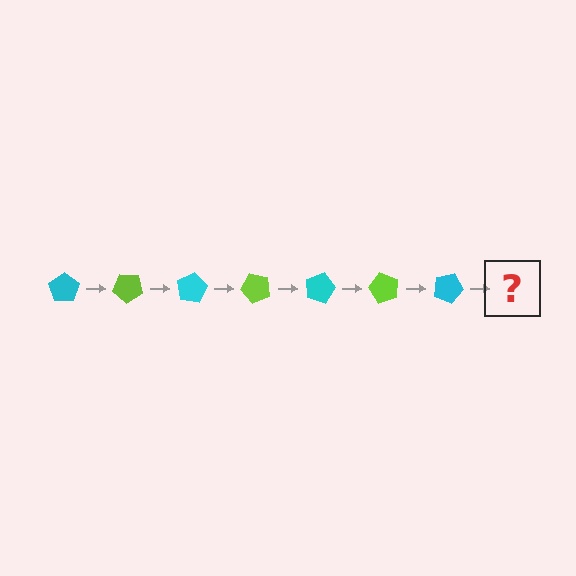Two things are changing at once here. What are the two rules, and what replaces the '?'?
The two rules are that it rotates 40 degrees each step and the color cycles through cyan and lime. The '?' should be a lime pentagon, rotated 280 degrees from the start.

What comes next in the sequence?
The next element should be a lime pentagon, rotated 280 degrees from the start.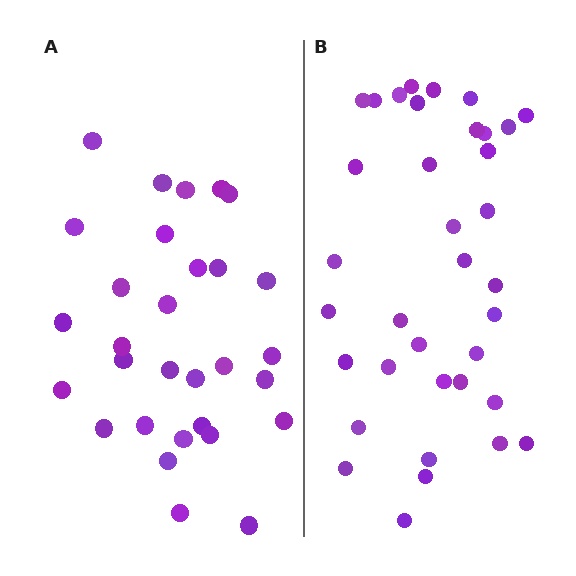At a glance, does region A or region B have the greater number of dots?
Region B (the right region) has more dots.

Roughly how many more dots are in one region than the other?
Region B has about 6 more dots than region A.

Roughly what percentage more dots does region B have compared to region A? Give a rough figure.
About 20% more.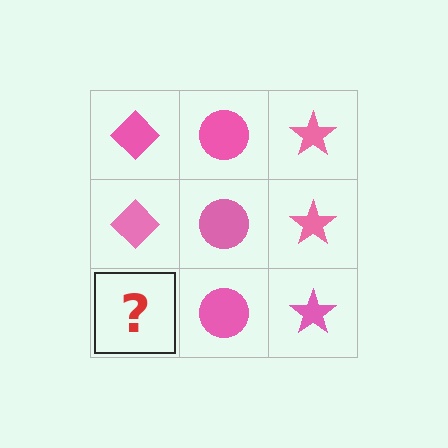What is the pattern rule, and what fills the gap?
The rule is that each column has a consistent shape. The gap should be filled with a pink diamond.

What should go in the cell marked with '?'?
The missing cell should contain a pink diamond.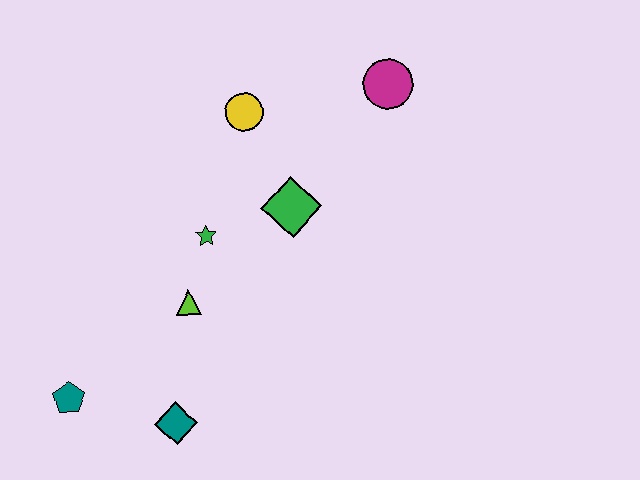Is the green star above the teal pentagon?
Yes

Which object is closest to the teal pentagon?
The teal diamond is closest to the teal pentagon.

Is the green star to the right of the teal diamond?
Yes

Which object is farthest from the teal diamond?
The magenta circle is farthest from the teal diamond.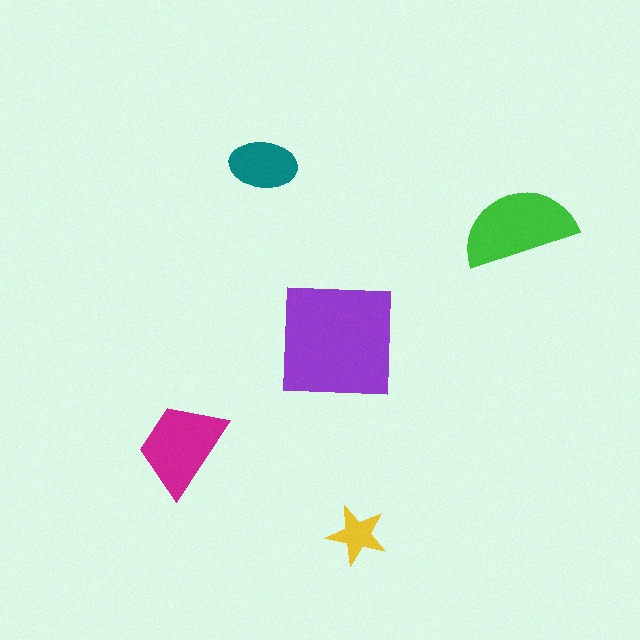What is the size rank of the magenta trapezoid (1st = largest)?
3rd.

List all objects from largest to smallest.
The purple square, the green semicircle, the magenta trapezoid, the teal ellipse, the yellow star.